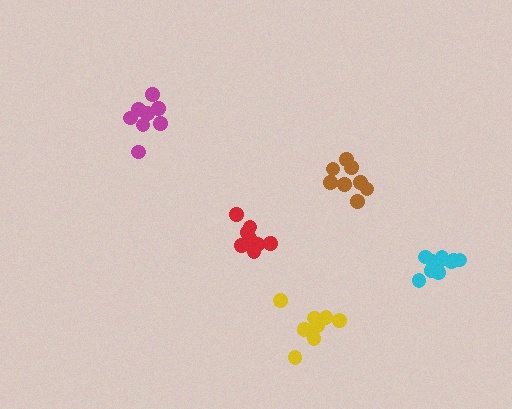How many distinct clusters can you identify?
There are 5 distinct clusters.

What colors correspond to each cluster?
The clusters are colored: cyan, magenta, red, brown, yellow.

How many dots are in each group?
Group 1: 11 dots, Group 2: 8 dots, Group 3: 9 dots, Group 4: 9 dots, Group 5: 8 dots (45 total).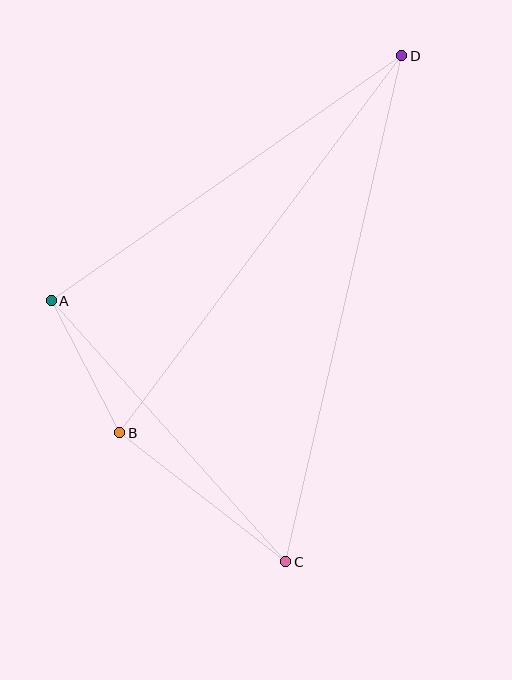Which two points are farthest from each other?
Points C and D are farthest from each other.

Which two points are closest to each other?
Points A and B are closest to each other.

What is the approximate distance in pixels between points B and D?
The distance between B and D is approximately 471 pixels.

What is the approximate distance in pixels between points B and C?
The distance between B and C is approximately 210 pixels.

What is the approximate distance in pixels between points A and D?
The distance between A and D is approximately 428 pixels.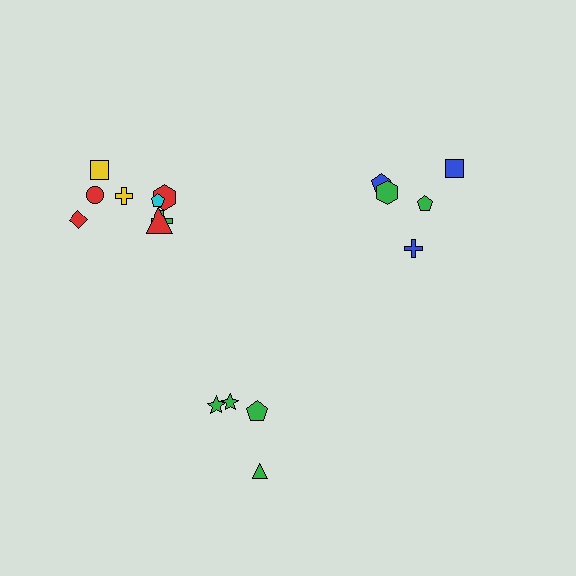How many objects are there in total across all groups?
There are 17 objects.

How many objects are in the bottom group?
There are 4 objects.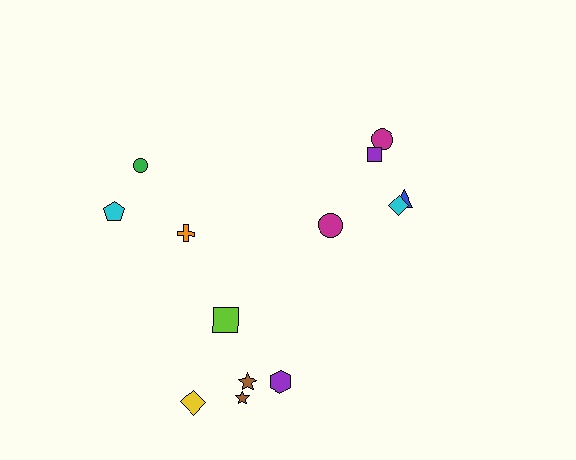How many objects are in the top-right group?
There are 5 objects.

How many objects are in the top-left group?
There are 3 objects.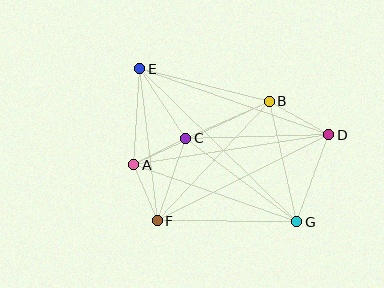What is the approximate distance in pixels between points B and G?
The distance between B and G is approximately 124 pixels.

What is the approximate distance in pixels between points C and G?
The distance between C and G is approximately 139 pixels.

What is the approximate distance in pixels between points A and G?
The distance between A and G is approximately 172 pixels.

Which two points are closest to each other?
Points A and C are closest to each other.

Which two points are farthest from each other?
Points E and G are farthest from each other.